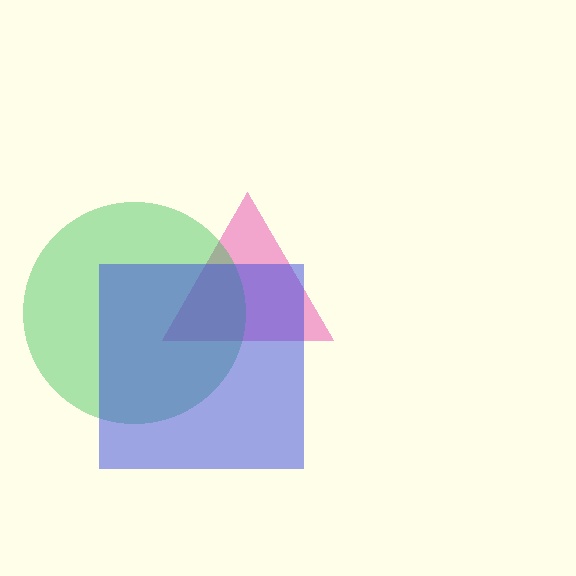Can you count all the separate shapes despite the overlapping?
Yes, there are 3 separate shapes.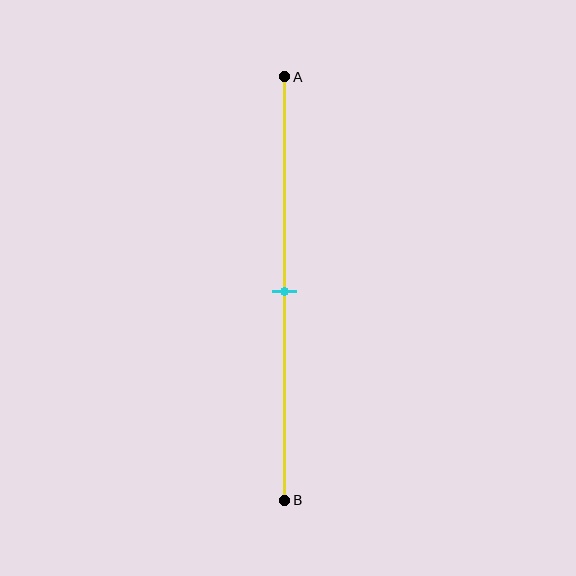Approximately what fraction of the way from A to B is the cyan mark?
The cyan mark is approximately 50% of the way from A to B.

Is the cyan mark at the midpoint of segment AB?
Yes, the mark is approximately at the midpoint.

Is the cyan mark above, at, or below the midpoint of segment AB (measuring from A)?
The cyan mark is approximately at the midpoint of segment AB.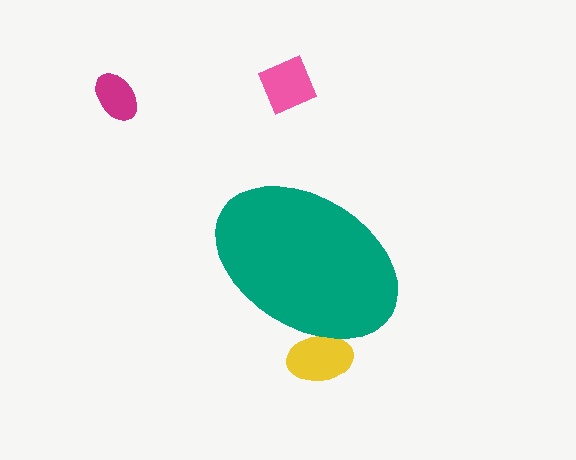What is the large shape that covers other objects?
A teal ellipse.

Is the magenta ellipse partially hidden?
No, the magenta ellipse is fully visible.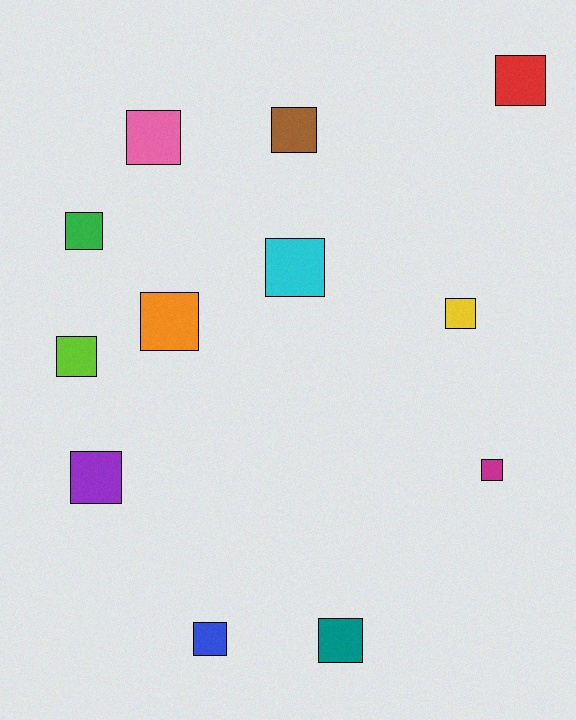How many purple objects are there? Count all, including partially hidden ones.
There is 1 purple object.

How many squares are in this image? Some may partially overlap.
There are 12 squares.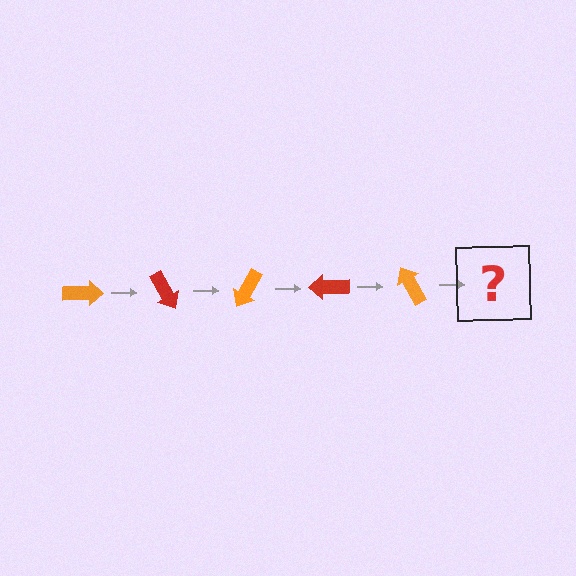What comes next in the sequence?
The next element should be a red arrow, rotated 300 degrees from the start.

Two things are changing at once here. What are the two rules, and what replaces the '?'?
The two rules are that it rotates 60 degrees each step and the color cycles through orange and red. The '?' should be a red arrow, rotated 300 degrees from the start.